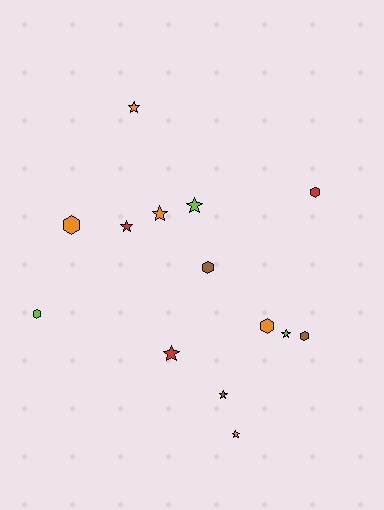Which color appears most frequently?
Orange, with 5 objects.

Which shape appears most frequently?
Star, with 8 objects.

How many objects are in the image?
There are 14 objects.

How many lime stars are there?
There are 2 lime stars.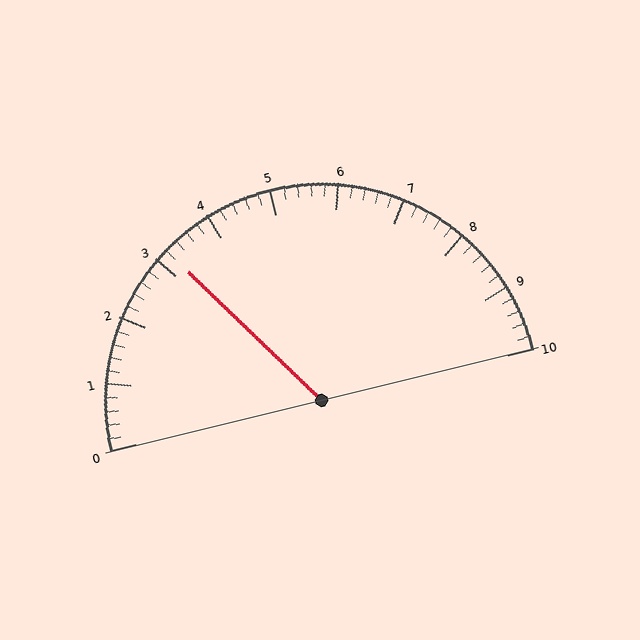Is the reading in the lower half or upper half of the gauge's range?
The reading is in the lower half of the range (0 to 10).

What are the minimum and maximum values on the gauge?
The gauge ranges from 0 to 10.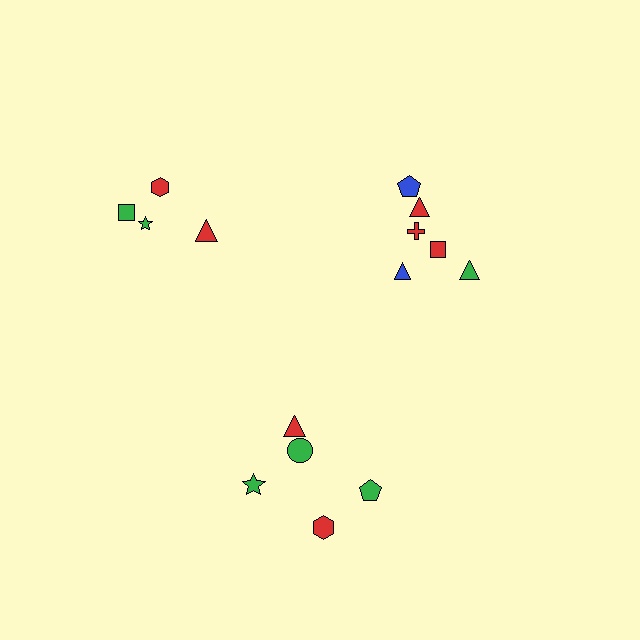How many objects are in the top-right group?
There are 6 objects.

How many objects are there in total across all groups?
There are 15 objects.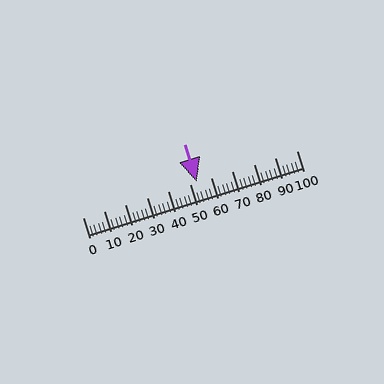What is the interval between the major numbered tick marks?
The major tick marks are spaced 10 units apart.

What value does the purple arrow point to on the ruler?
The purple arrow points to approximately 54.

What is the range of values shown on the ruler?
The ruler shows values from 0 to 100.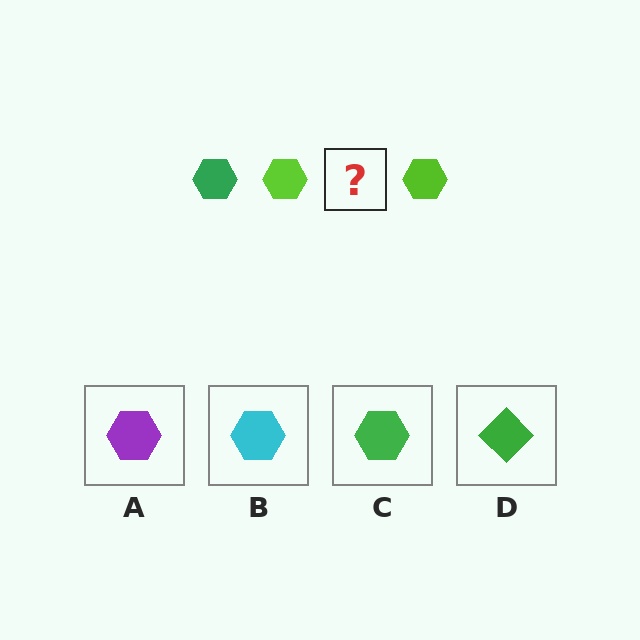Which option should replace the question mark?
Option C.